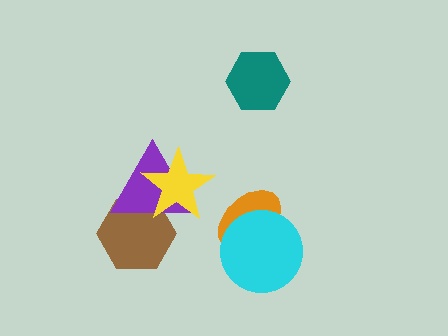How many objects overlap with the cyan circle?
1 object overlaps with the cyan circle.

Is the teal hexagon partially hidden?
No, no other shape covers it.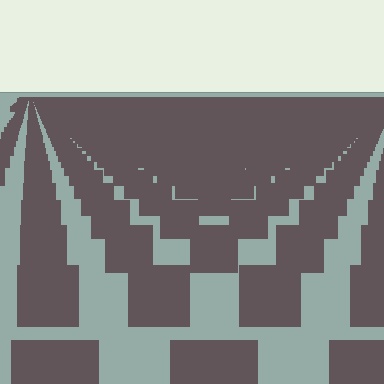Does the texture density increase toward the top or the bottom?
Density increases toward the top.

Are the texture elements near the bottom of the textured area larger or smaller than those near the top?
Larger. Near the bottom, elements are closer to the viewer and appear at a bigger on-screen size.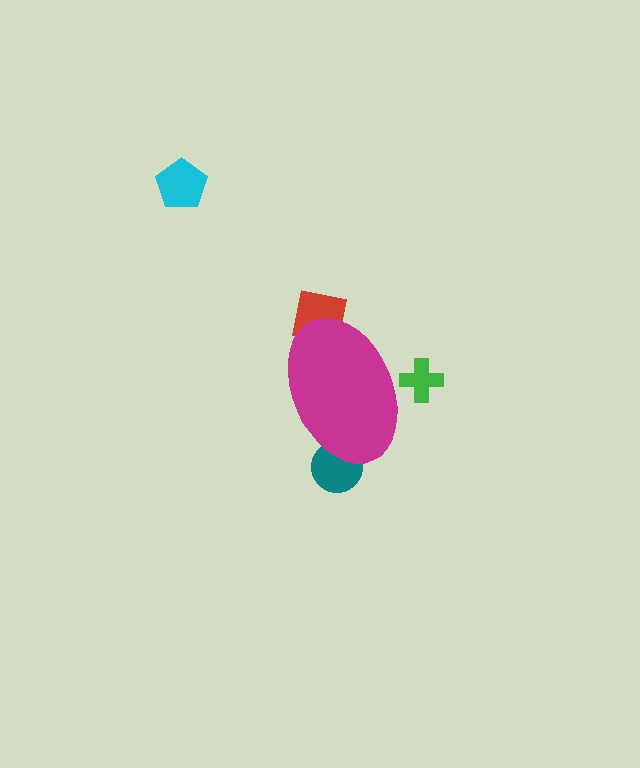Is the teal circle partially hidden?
Yes, the teal circle is partially hidden behind the magenta ellipse.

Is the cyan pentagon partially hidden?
No, the cyan pentagon is fully visible.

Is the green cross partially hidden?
Yes, the green cross is partially hidden behind the magenta ellipse.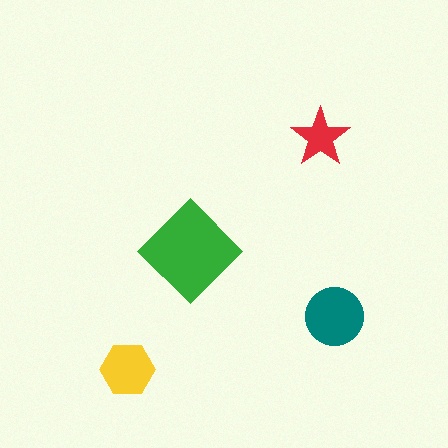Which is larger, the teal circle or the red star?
The teal circle.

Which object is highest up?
The red star is topmost.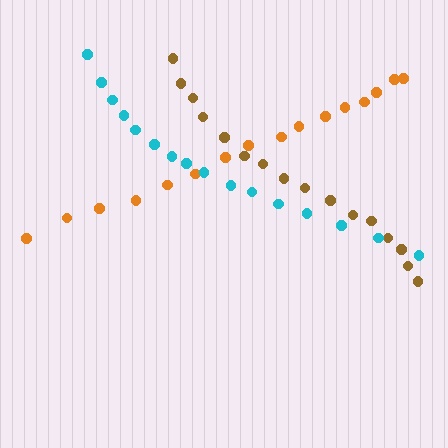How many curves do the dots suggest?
There are 3 distinct paths.